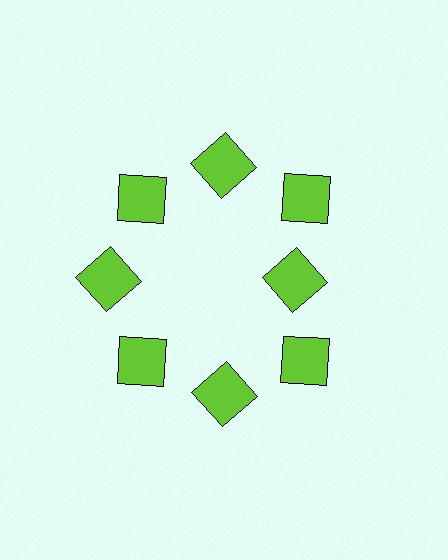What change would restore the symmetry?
The symmetry would be restored by moving it outward, back onto the ring so that all 8 squares sit at equal angles and equal distance from the center.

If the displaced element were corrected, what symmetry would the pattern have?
It would have 8-fold rotational symmetry — the pattern would map onto itself every 45 degrees.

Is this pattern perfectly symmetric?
No. The 8 lime squares are arranged in a ring, but one element near the 3 o'clock position is pulled inward toward the center, breaking the 8-fold rotational symmetry.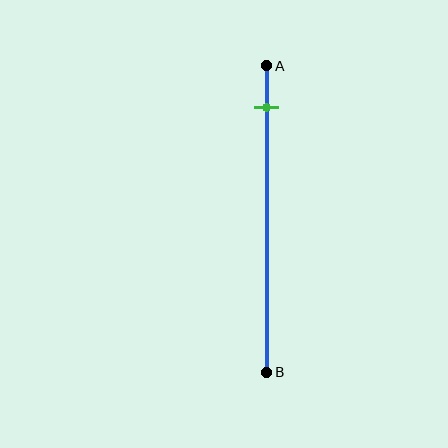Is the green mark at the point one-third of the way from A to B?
No, the mark is at about 15% from A, not at the 33% one-third point.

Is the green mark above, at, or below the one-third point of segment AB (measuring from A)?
The green mark is above the one-third point of segment AB.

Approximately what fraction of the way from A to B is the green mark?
The green mark is approximately 15% of the way from A to B.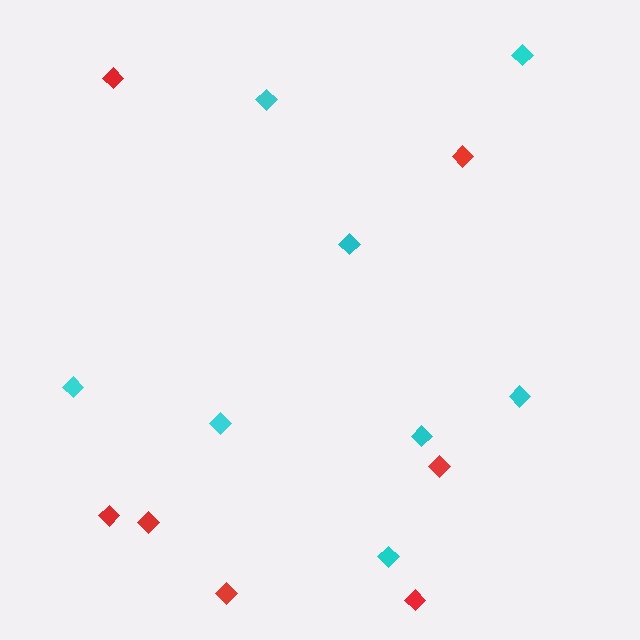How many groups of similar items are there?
There are 2 groups: one group of red diamonds (7) and one group of cyan diamonds (8).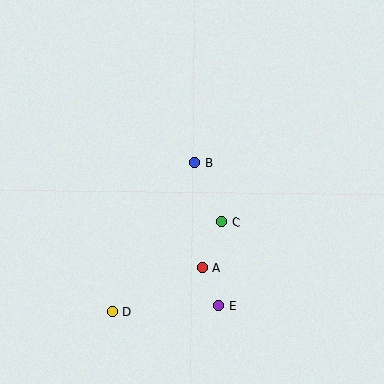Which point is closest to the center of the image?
Point B at (195, 163) is closest to the center.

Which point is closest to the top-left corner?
Point B is closest to the top-left corner.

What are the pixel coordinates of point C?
Point C is at (222, 222).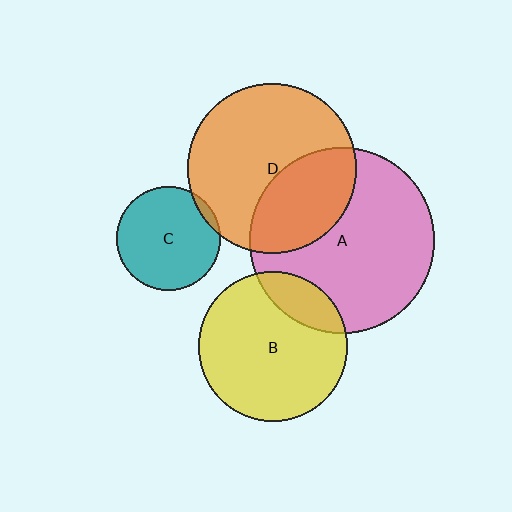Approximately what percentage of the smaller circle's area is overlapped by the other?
Approximately 5%.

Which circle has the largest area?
Circle A (pink).